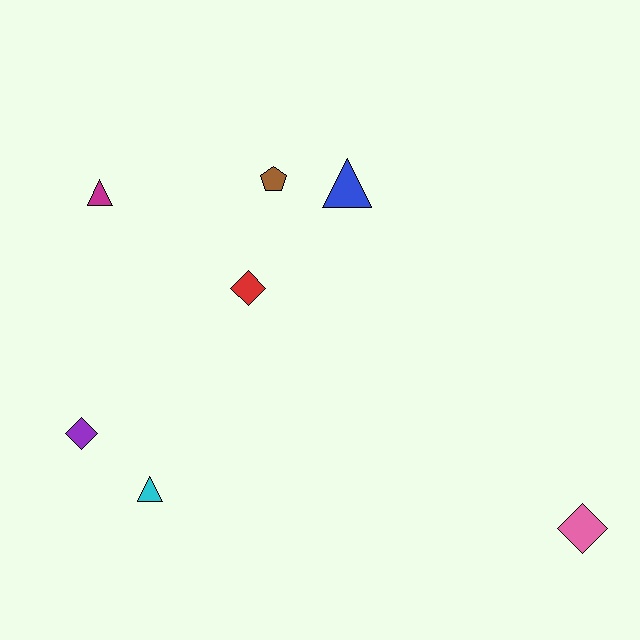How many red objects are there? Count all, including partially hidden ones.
There is 1 red object.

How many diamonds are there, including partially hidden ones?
There are 3 diamonds.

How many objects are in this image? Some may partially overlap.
There are 7 objects.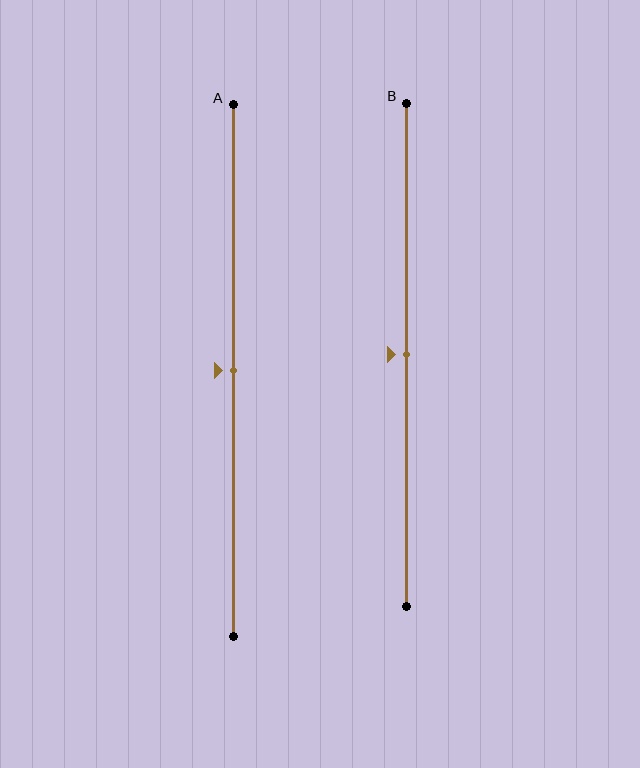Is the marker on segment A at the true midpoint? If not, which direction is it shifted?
Yes, the marker on segment A is at the true midpoint.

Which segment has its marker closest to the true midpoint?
Segment A has its marker closest to the true midpoint.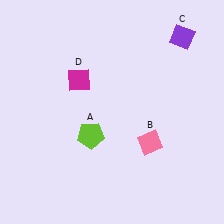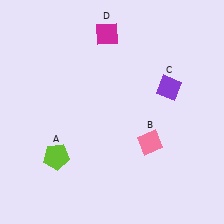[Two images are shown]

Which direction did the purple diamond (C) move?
The purple diamond (C) moved down.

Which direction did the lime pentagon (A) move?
The lime pentagon (A) moved left.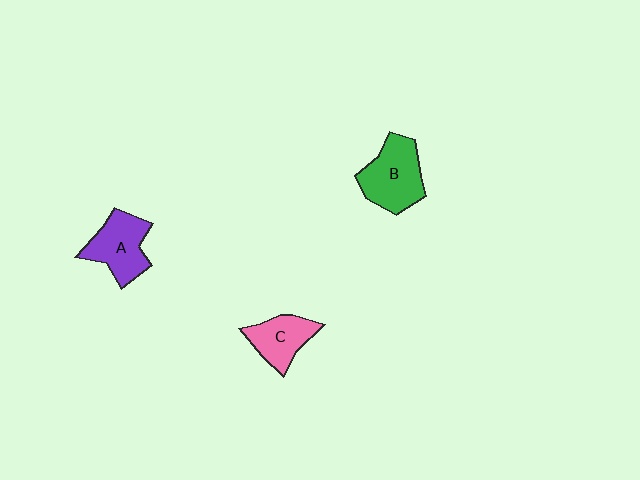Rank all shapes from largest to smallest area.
From largest to smallest: B (green), A (purple), C (pink).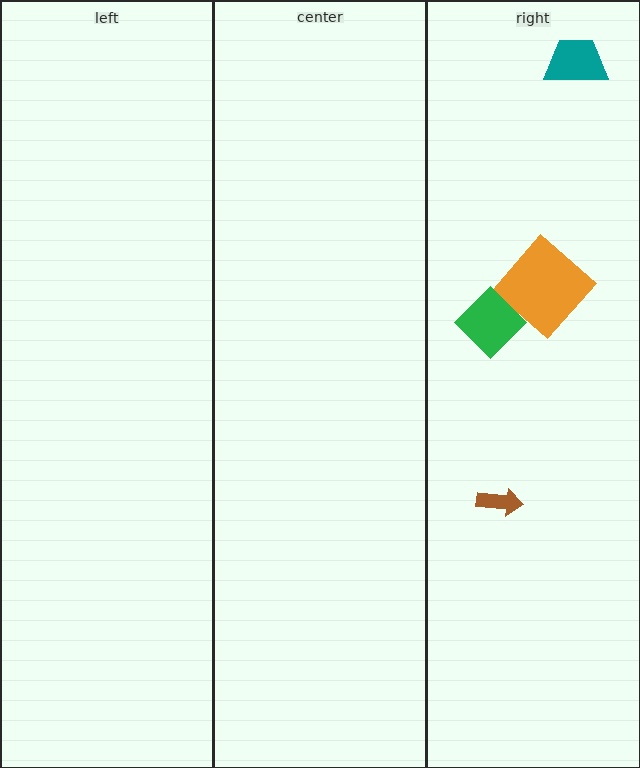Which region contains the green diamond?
The right region.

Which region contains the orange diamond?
The right region.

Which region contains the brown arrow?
The right region.